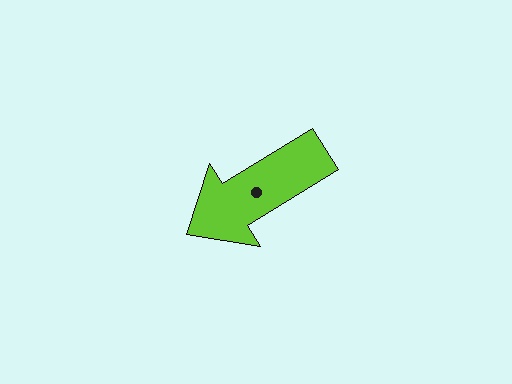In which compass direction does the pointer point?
Southwest.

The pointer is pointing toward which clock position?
Roughly 8 o'clock.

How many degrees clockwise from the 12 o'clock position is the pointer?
Approximately 238 degrees.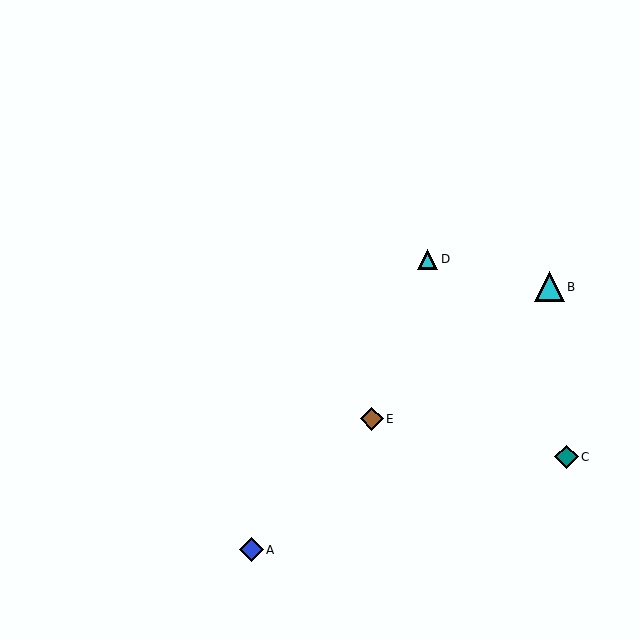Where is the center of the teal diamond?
The center of the teal diamond is at (566, 457).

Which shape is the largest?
The cyan triangle (labeled B) is the largest.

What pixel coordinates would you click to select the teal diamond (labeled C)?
Click at (566, 457) to select the teal diamond C.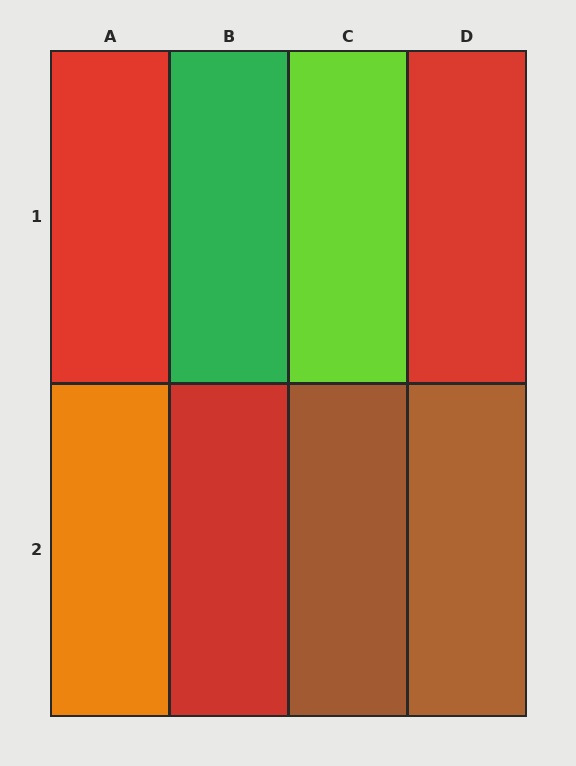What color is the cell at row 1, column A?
Red.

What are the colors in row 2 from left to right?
Orange, red, brown, brown.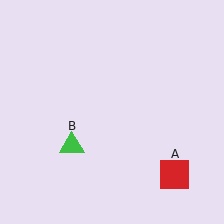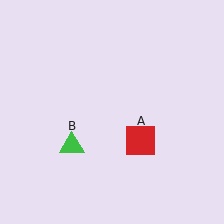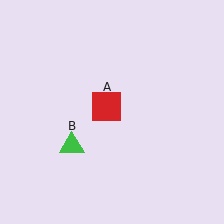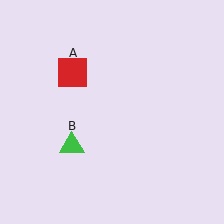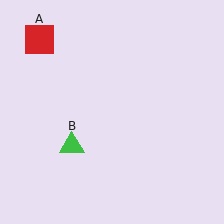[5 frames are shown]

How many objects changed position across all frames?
1 object changed position: red square (object A).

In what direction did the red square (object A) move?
The red square (object A) moved up and to the left.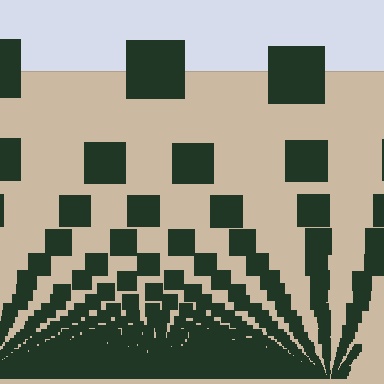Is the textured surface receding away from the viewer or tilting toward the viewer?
The surface appears to tilt toward the viewer. Texture elements get larger and sparser toward the top.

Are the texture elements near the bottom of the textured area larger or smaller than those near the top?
Smaller. The gradient is inverted — elements near the bottom are smaller and denser.